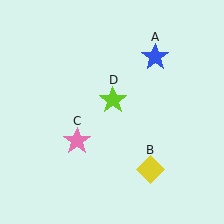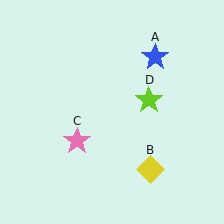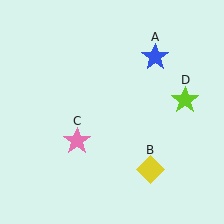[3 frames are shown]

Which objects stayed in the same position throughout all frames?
Blue star (object A) and yellow diamond (object B) and pink star (object C) remained stationary.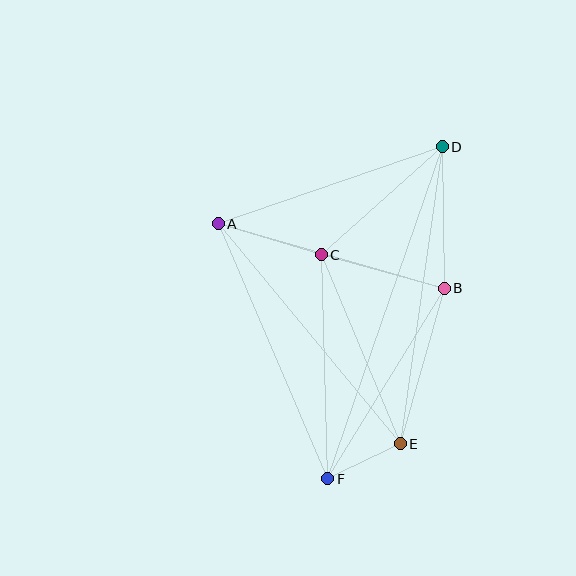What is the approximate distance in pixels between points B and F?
The distance between B and F is approximately 223 pixels.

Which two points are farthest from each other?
Points D and F are farthest from each other.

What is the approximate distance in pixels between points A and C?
The distance between A and C is approximately 108 pixels.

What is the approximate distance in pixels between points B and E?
The distance between B and E is approximately 161 pixels.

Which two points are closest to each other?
Points E and F are closest to each other.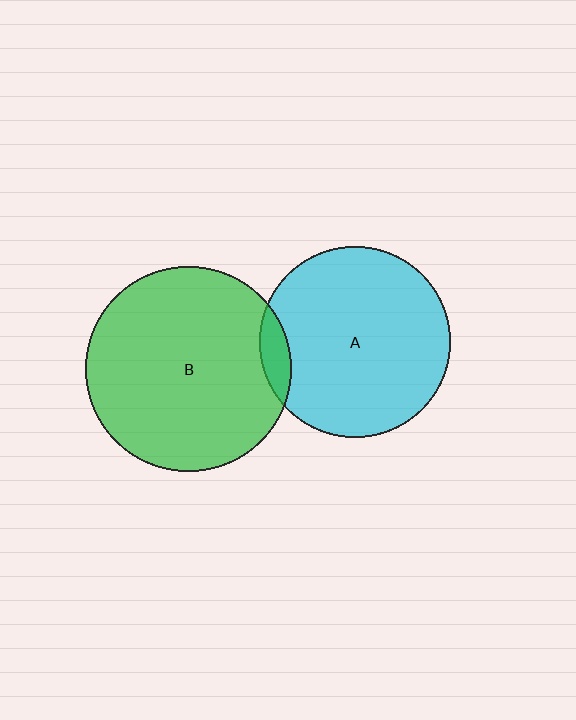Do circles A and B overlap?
Yes.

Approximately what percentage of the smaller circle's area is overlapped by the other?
Approximately 5%.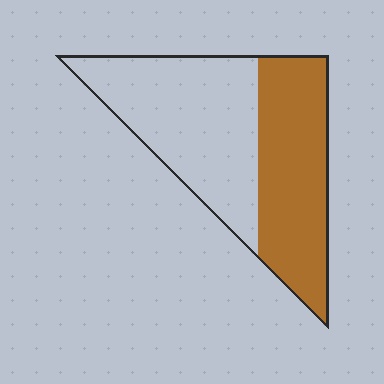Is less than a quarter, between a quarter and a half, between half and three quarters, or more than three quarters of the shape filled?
Between a quarter and a half.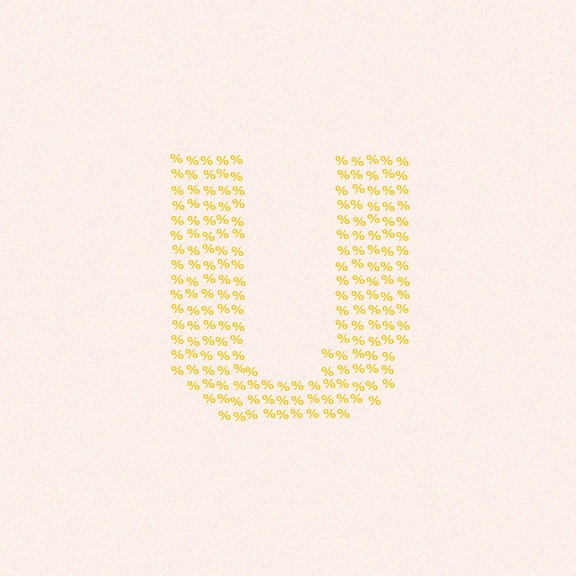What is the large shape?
The large shape is the letter U.